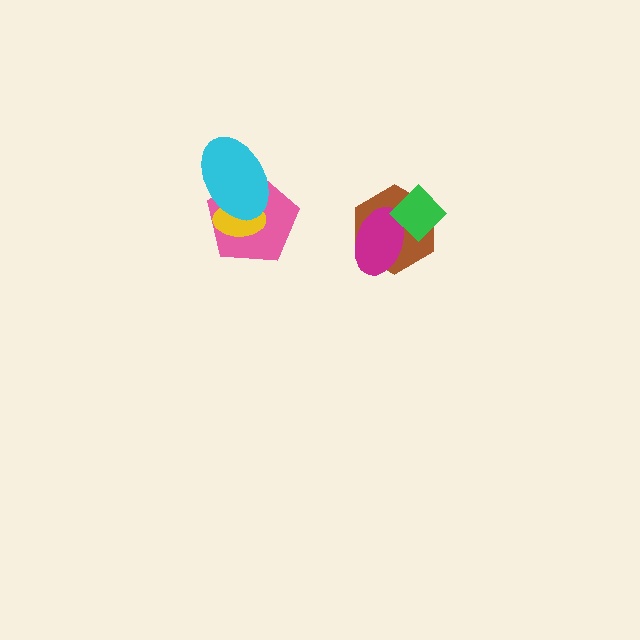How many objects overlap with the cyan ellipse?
2 objects overlap with the cyan ellipse.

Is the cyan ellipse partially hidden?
No, no other shape covers it.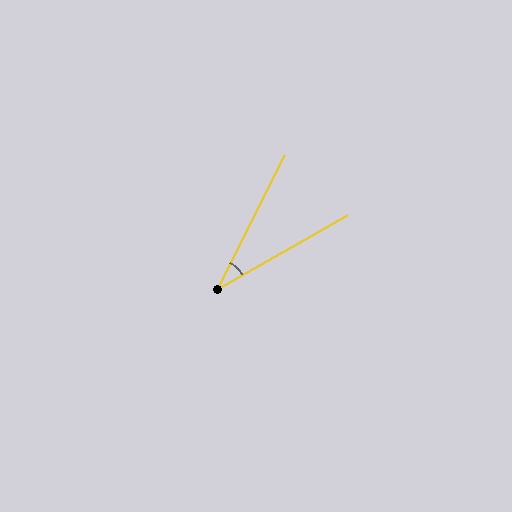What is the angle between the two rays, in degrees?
Approximately 34 degrees.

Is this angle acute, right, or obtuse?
It is acute.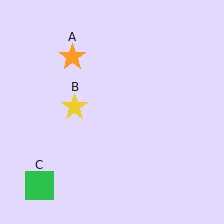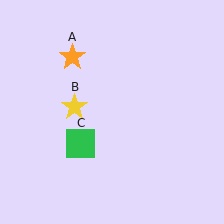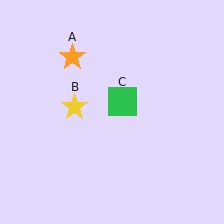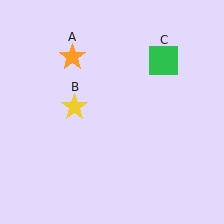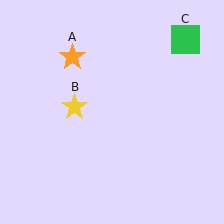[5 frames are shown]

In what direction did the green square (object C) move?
The green square (object C) moved up and to the right.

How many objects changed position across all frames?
1 object changed position: green square (object C).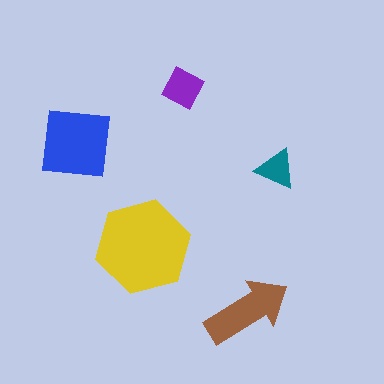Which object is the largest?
The yellow hexagon.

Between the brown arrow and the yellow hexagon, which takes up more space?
The yellow hexagon.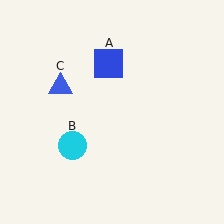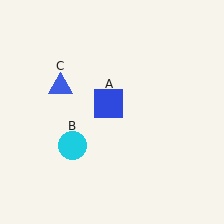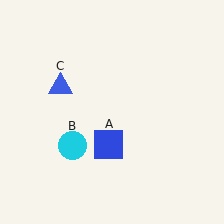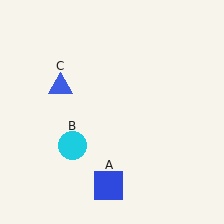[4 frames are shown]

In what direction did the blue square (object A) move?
The blue square (object A) moved down.